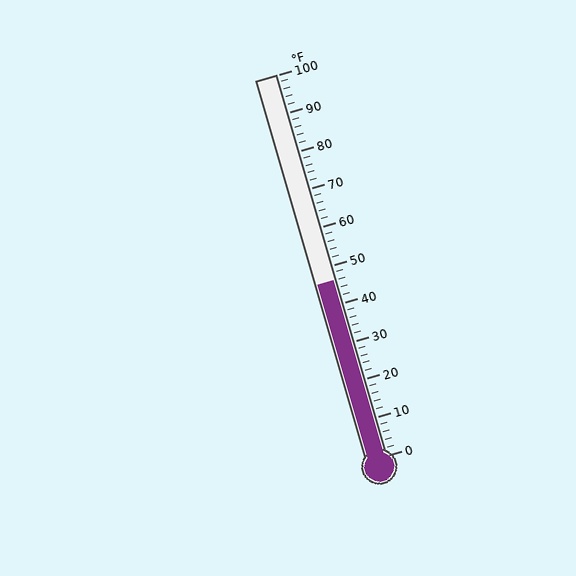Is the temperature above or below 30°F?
The temperature is above 30°F.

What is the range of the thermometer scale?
The thermometer scale ranges from 0°F to 100°F.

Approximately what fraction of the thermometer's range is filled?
The thermometer is filled to approximately 45% of its range.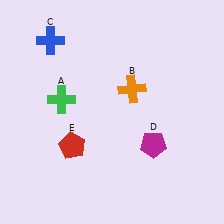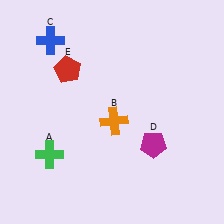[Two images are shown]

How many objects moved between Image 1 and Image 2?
3 objects moved between the two images.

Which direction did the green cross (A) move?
The green cross (A) moved down.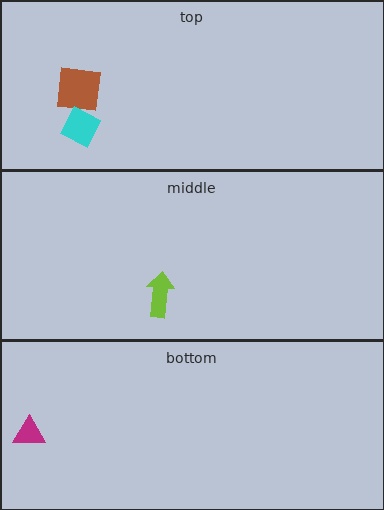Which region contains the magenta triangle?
The bottom region.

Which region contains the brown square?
The top region.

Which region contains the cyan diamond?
The top region.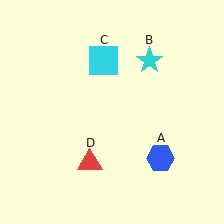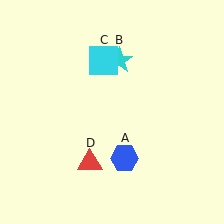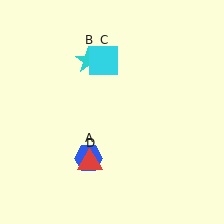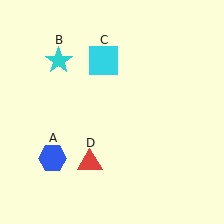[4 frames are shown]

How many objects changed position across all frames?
2 objects changed position: blue hexagon (object A), cyan star (object B).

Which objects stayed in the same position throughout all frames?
Cyan square (object C) and red triangle (object D) remained stationary.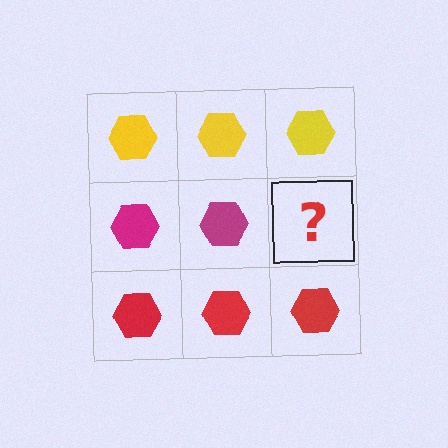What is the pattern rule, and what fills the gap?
The rule is that each row has a consistent color. The gap should be filled with a magenta hexagon.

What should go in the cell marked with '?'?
The missing cell should contain a magenta hexagon.